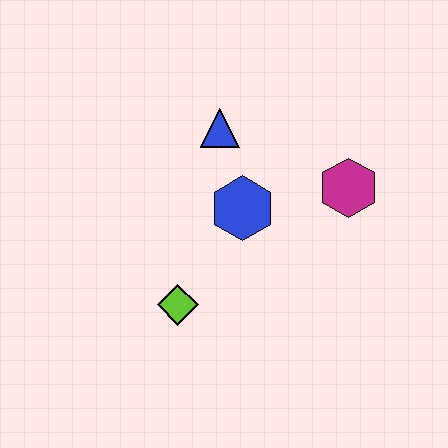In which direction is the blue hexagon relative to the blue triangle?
The blue hexagon is below the blue triangle.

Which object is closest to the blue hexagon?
The blue triangle is closest to the blue hexagon.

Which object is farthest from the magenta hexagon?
The lime diamond is farthest from the magenta hexagon.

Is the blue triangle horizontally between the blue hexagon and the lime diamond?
Yes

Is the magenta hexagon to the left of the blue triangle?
No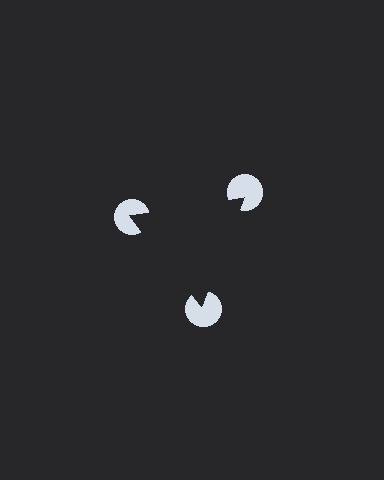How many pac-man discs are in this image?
There are 3 — one at each vertex of the illusory triangle.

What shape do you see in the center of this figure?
An illusory triangle — its edges are inferred from the aligned wedge cuts in the pac-man discs, not physically drawn.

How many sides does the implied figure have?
3 sides.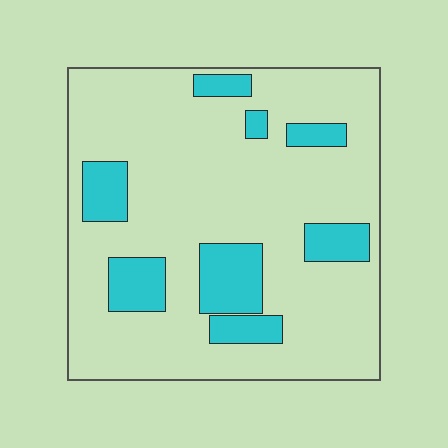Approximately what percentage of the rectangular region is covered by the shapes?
Approximately 20%.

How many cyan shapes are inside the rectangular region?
8.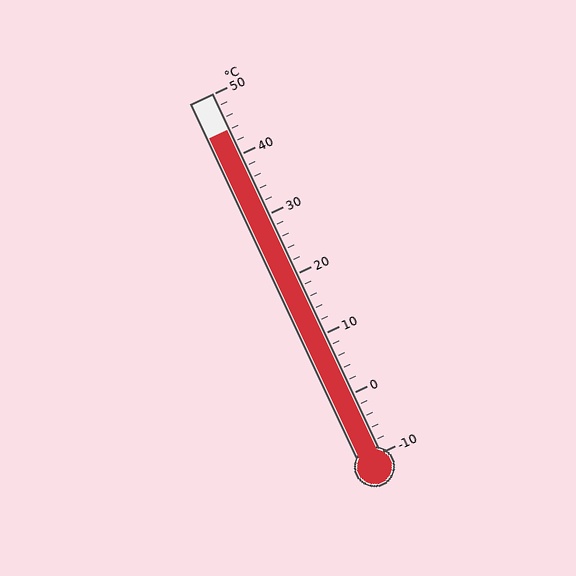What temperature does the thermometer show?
The thermometer shows approximately 44°C.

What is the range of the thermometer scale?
The thermometer scale ranges from -10°C to 50°C.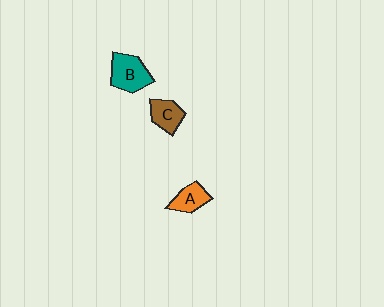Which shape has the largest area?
Shape B (teal).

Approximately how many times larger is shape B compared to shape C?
Approximately 1.4 times.